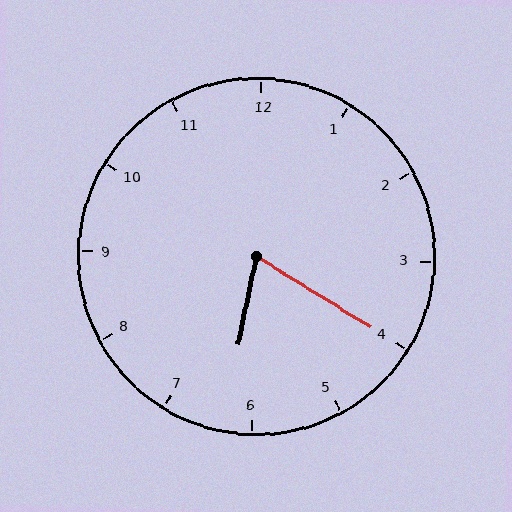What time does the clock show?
6:20.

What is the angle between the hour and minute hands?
Approximately 70 degrees.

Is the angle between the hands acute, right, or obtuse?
It is acute.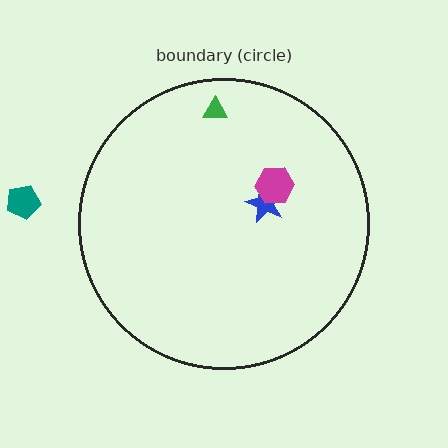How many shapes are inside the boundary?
3 inside, 1 outside.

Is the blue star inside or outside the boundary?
Inside.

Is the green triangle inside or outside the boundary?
Inside.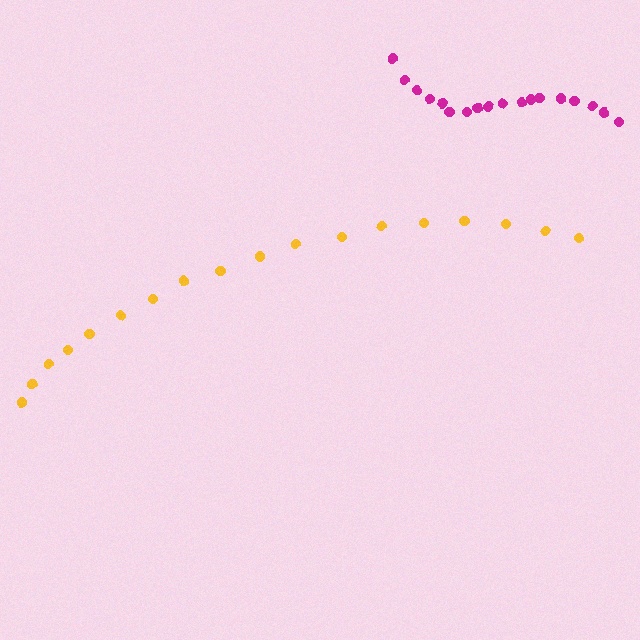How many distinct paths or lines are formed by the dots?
There are 2 distinct paths.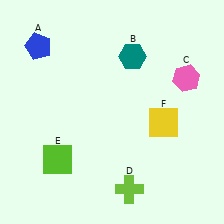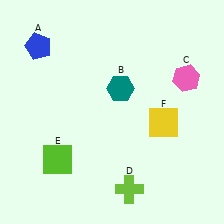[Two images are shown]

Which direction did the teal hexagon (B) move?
The teal hexagon (B) moved down.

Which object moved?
The teal hexagon (B) moved down.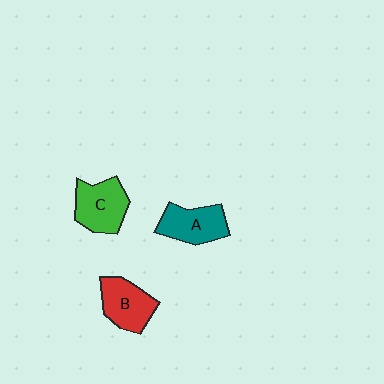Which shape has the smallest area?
Shape B (red).